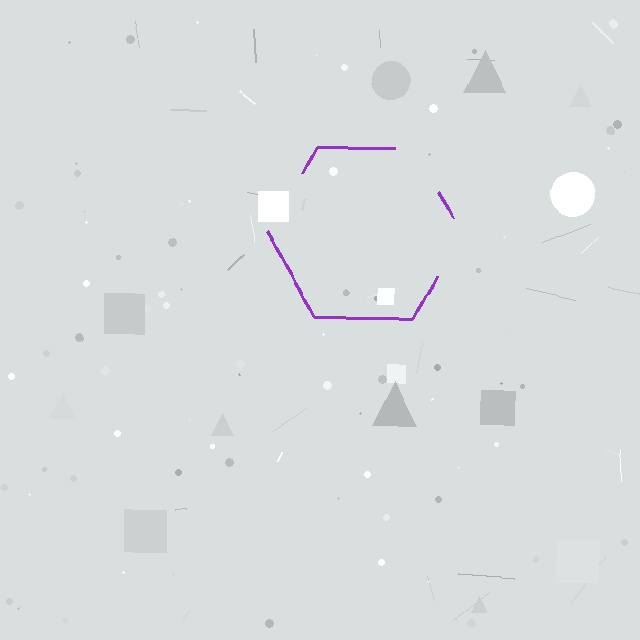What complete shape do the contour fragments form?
The contour fragments form a hexagon.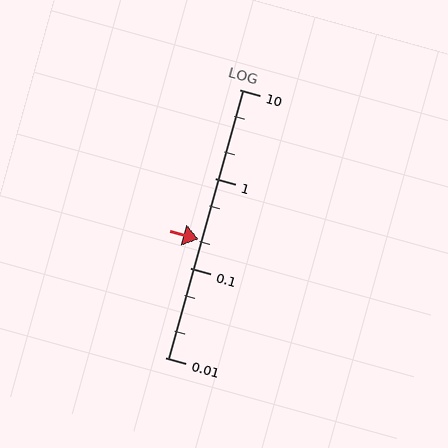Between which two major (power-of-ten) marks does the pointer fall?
The pointer is between 0.1 and 1.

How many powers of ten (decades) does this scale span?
The scale spans 3 decades, from 0.01 to 10.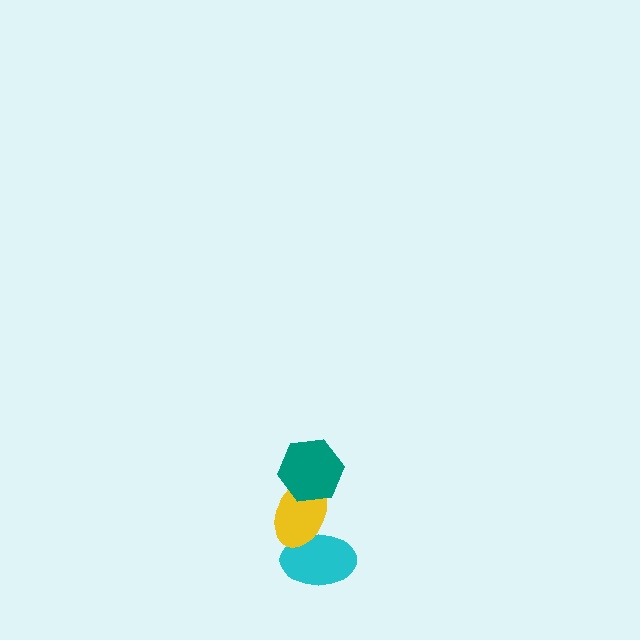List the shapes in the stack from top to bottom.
From top to bottom: the teal hexagon, the yellow ellipse, the cyan ellipse.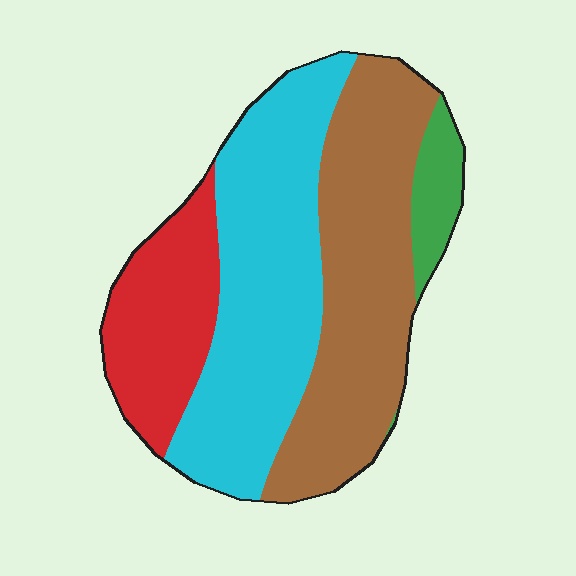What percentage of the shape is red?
Red covers 19% of the shape.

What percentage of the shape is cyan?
Cyan covers 38% of the shape.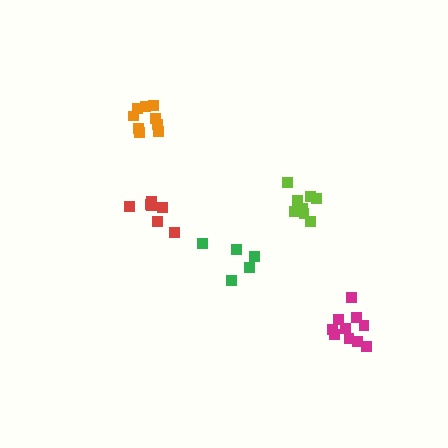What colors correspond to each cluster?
The clusters are colored: green, red, magenta, lime, orange.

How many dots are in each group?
Group 1: 6 dots, Group 2: 7 dots, Group 3: 10 dots, Group 4: 8 dots, Group 5: 9 dots (40 total).